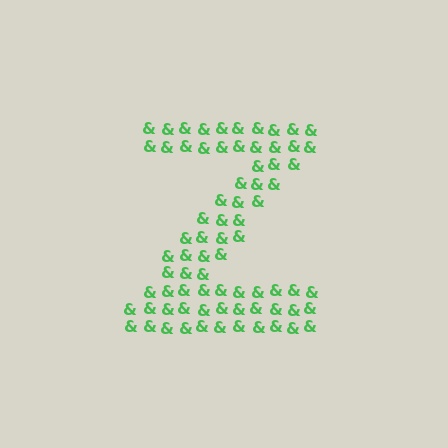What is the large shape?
The large shape is the letter Z.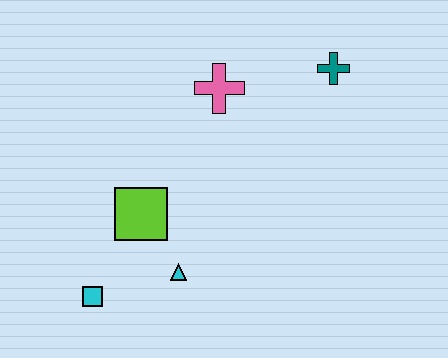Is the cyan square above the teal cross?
No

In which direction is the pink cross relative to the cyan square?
The pink cross is above the cyan square.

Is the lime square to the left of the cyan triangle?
Yes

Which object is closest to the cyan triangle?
The lime square is closest to the cyan triangle.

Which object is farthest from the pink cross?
The cyan square is farthest from the pink cross.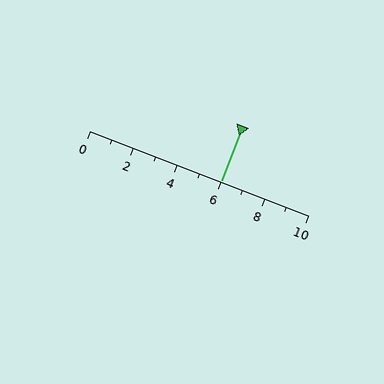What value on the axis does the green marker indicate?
The marker indicates approximately 6.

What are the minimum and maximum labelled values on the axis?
The axis runs from 0 to 10.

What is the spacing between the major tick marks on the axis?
The major ticks are spaced 2 apart.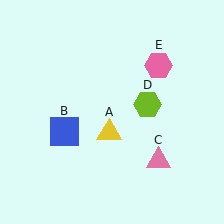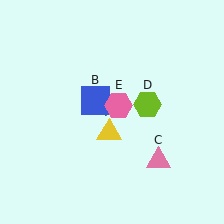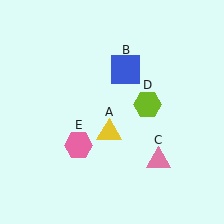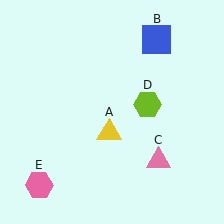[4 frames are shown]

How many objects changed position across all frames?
2 objects changed position: blue square (object B), pink hexagon (object E).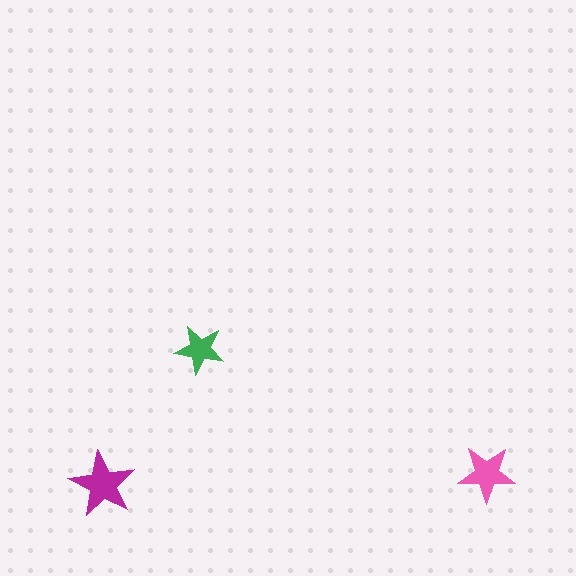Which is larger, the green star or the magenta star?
The magenta one.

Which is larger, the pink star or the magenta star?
The magenta one.